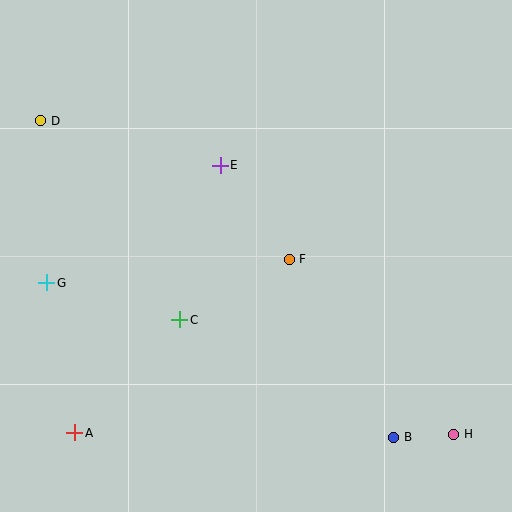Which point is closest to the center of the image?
Point F at (289, 259) is closest to the center.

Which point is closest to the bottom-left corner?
Point A is closest to the bottom-left corner.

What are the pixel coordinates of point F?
Point F is at (289, 259).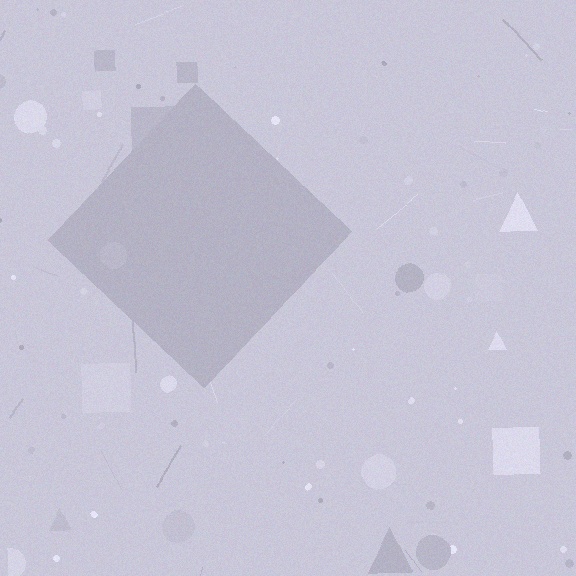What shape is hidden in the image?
A diamond is hidden in the image.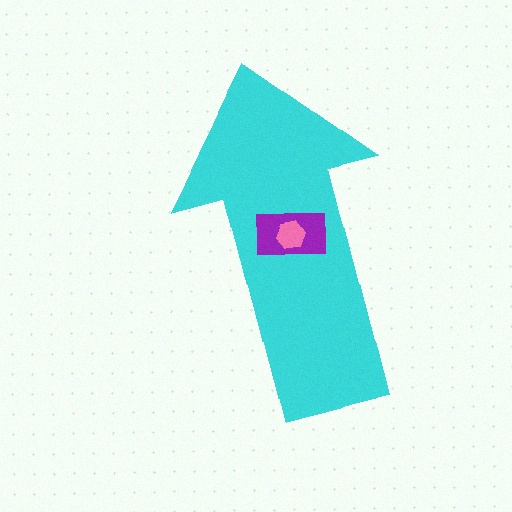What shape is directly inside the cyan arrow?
The purple rectangle.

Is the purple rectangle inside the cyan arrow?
Yes.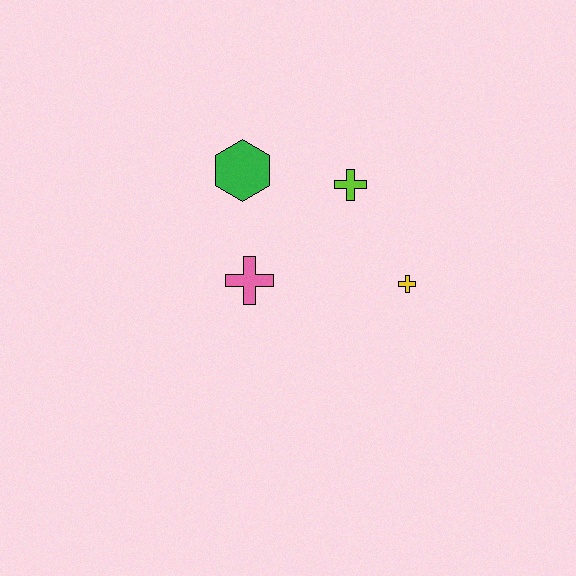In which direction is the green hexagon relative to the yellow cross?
The green hexagon is to the left of the yellow cross.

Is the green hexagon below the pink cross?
No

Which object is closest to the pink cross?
The green hexagon is closest to the pink cross.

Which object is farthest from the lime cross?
The pink cross is farthest from the lime cross.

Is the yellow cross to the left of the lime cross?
No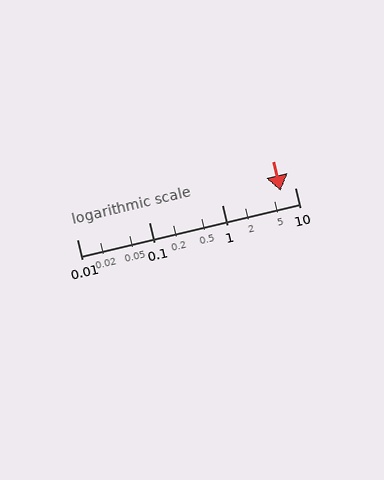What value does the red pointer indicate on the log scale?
The pointer indicates approximately 6.3.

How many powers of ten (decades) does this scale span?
The scale spans 3 decades, from 0.01 to 10.